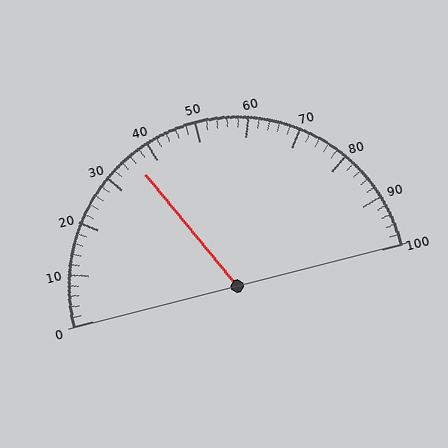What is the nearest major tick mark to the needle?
The nearest major tick mark is 40.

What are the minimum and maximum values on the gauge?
The gauge ranges from 0 to 100.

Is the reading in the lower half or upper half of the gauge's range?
The reading is in the lower half of the range (0 to 100).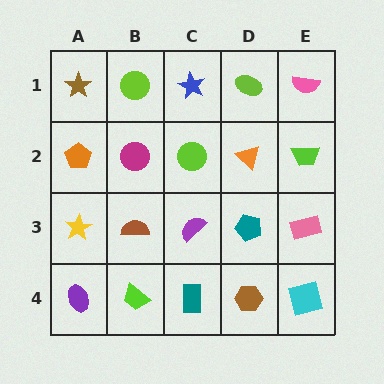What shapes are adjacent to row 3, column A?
An orange pentagon (row 2, column A), a purple ellipse (row 4, column A), a brown semicircle (row 3, column B).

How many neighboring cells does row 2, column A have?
3.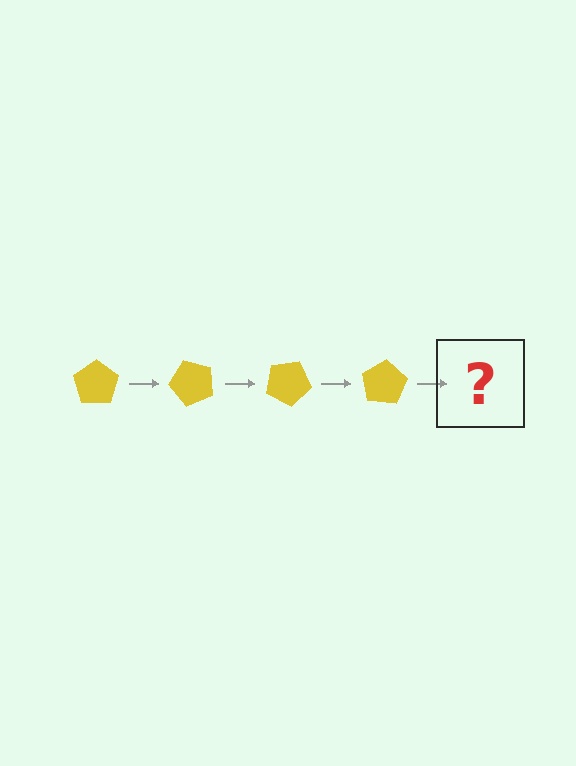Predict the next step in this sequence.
The next step is a yellow pentagon rotated 200 degrees.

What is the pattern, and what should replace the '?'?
The pattern is that the pentagon rotates 50 degrees each step. The '?' should be a yellow pentagon rotated 200 degrees.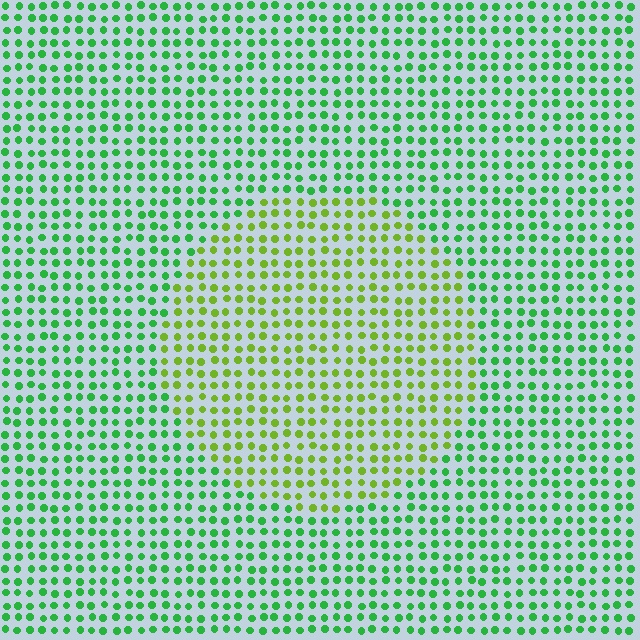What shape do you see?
I see a circle.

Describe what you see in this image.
The image is filled with small green elements in a uniform arrangement. A circle-shaped region is visible where the elements are tinted to a slightly different hue, forming a subtle color boundary.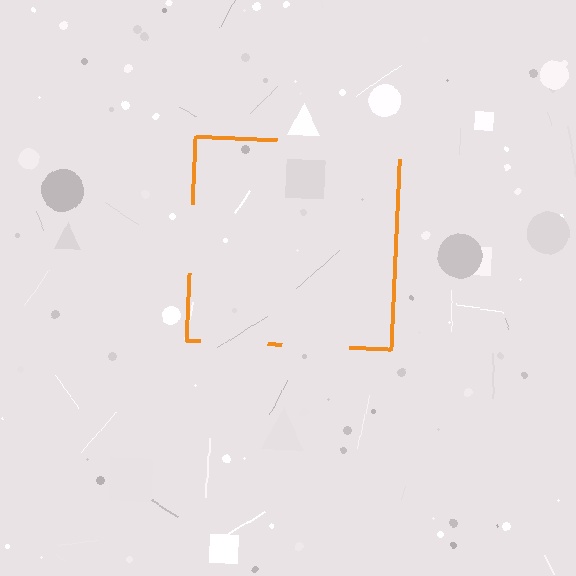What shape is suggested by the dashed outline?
The dashed outline suggests a square.